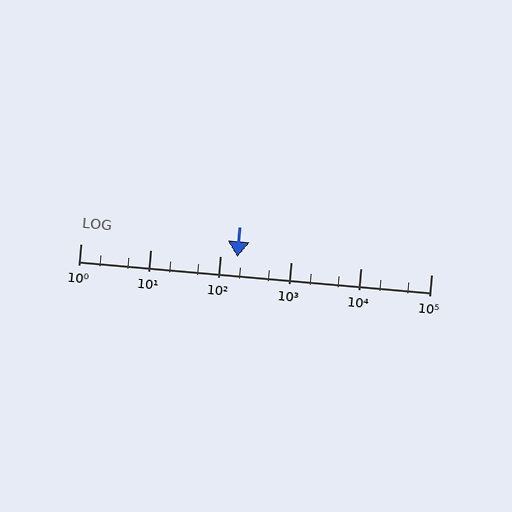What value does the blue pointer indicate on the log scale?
The pointer indicates approximately 170.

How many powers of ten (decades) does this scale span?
The scale spans 5 decades, from 1 to 100000.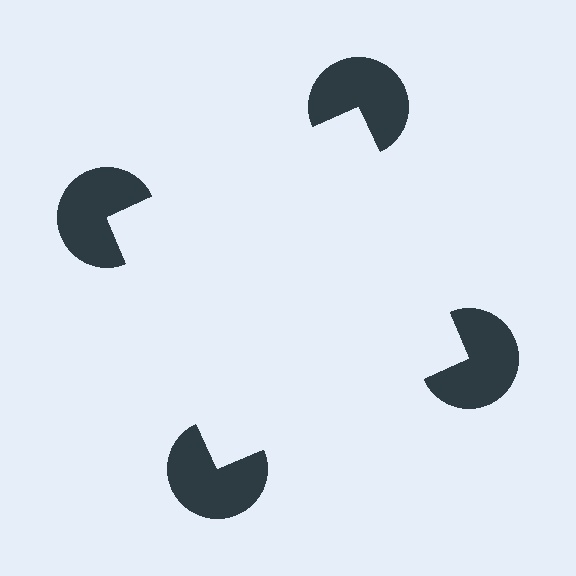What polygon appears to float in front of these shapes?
An illusory square — its edges are inferred from the aligned wedge cuts in the pac-man discs, not physically drawn.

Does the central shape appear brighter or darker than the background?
It typically appears slightly brighter than the background, even though no actual brightness change is drawn.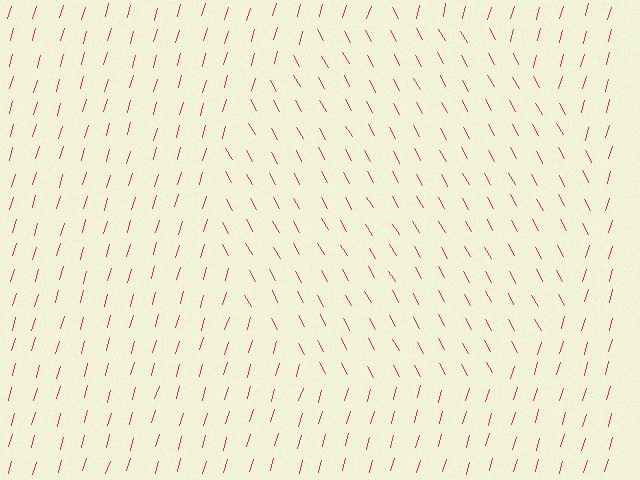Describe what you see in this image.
The image is filled with small red line segments. A circle region in the image has lines oriented differently from the surrounding lines, creating a visible texture boundary.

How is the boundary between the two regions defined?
The boundary is defined purely by a change in line orientation (approximately 45 degrees difference). All lines are the same color and thickness.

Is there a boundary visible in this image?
Yes, there is a texture boundary formed by a change in line orientation.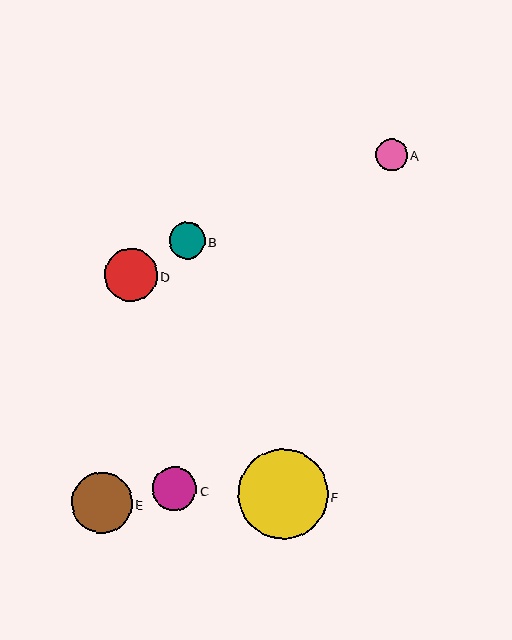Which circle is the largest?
Circle F is the largest with a size of approximately 90 pixels.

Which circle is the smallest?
Circle A is the smallest with a size of approximately 31 pixels.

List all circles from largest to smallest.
From largest to smallest: F, E, D, C, B, A.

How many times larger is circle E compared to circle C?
Circle E is approximately 1.4 times the size of circle C.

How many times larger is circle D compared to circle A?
Circle D is approximately 1.7 times the size of circle A.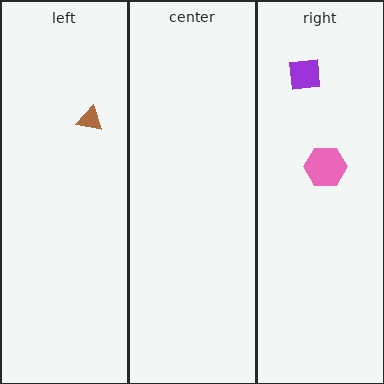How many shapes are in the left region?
1.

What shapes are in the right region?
The purple square, the pink hexagon.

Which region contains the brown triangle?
The left region.